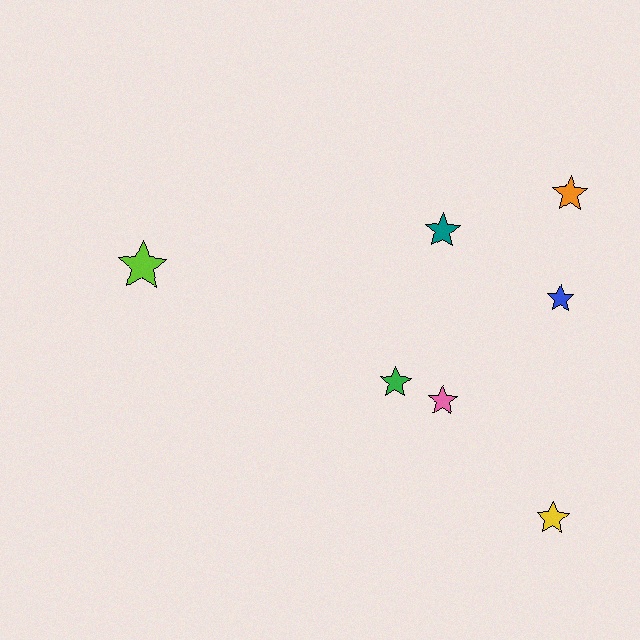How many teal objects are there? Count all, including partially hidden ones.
There is 1 teal object.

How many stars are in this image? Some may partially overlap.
There are 7 stars.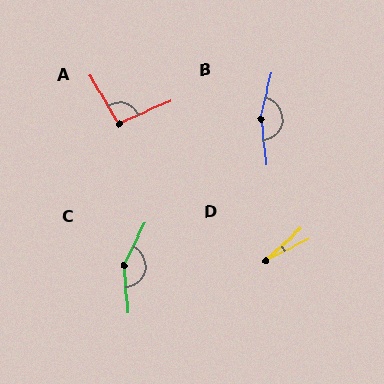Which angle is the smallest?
D, at approximately 16 degrees.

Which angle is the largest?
B, at approximately 161 degrees.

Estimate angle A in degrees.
Approximately 98 degrees.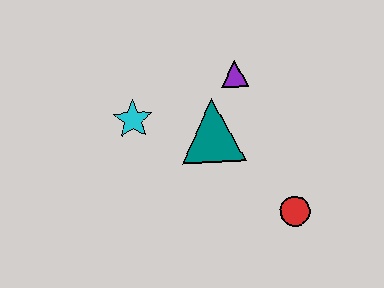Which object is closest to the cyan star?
The teal triangle is closest to the cyan star.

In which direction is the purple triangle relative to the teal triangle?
The purple triangle is above the teal triangle.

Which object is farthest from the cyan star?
The red circle is farthest from the cyan star.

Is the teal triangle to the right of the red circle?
No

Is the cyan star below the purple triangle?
Yes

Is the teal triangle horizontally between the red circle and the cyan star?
Yes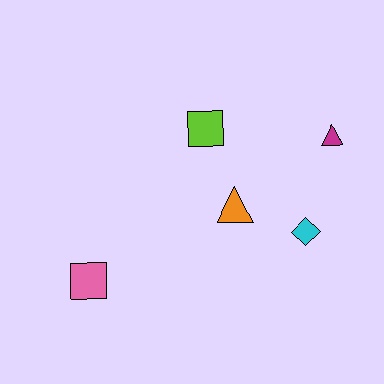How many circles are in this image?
There are no circles.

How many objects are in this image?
There are 5 objects.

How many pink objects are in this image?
There is 1 pink object.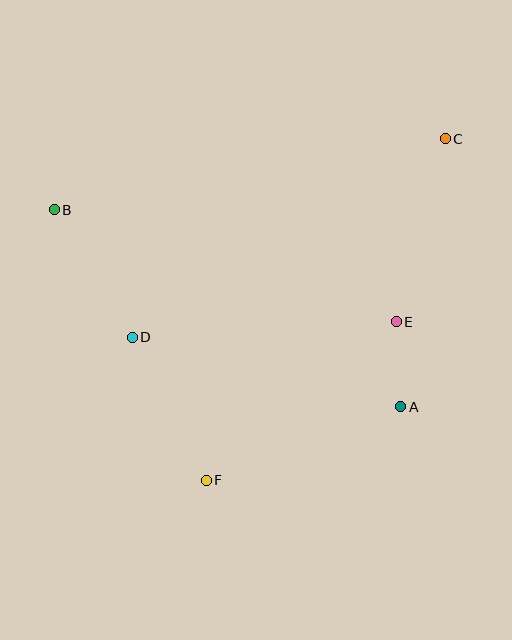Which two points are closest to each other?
Points A and E are closest to each other.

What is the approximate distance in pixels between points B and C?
The distance between B and C is approximately 398 pixels.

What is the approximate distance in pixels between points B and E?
The distance between B and E is approximately 360 pixels.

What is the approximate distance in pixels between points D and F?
The distance between D and F is approximately 161 pixels.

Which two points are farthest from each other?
Points C and F are farthest from each other.